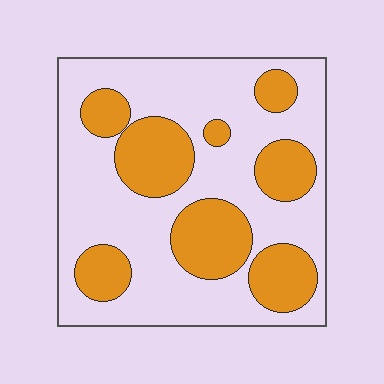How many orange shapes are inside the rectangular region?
8.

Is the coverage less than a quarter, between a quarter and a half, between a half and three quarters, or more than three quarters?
Between a quarter and a half.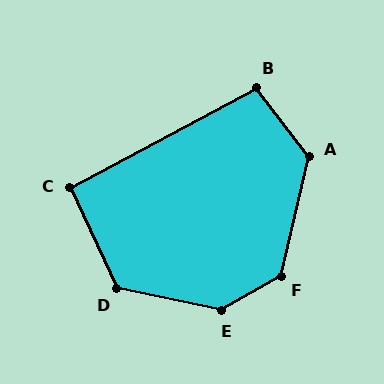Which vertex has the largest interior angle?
E, at approximately 138 degrees.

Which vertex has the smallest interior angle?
C, at approximately 93 degrees.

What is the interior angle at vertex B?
Approximately 99 degrees (obtuse).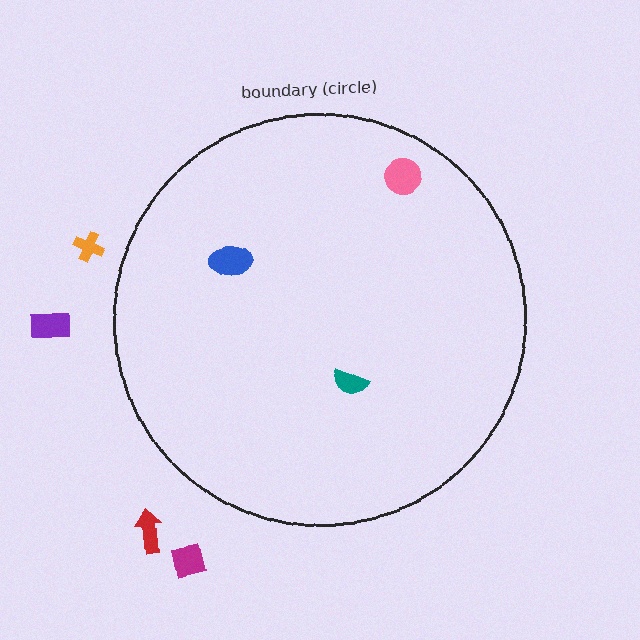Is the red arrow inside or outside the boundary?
Outside.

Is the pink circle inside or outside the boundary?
Inside.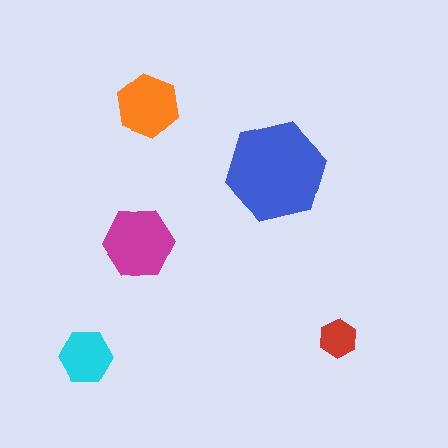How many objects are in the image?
There are 5 objects in the image.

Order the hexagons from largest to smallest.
the blue one, the magenta one, the orange one, the cyan one, the red one.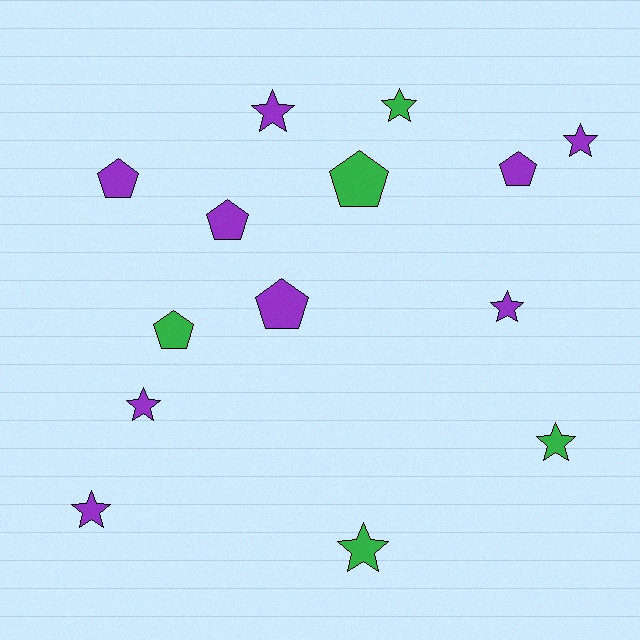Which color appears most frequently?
Purple, with 9 objects.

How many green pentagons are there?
There are 2 green pentagons.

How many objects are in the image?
There are 14 objects.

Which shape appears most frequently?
Star, with 8 objects.